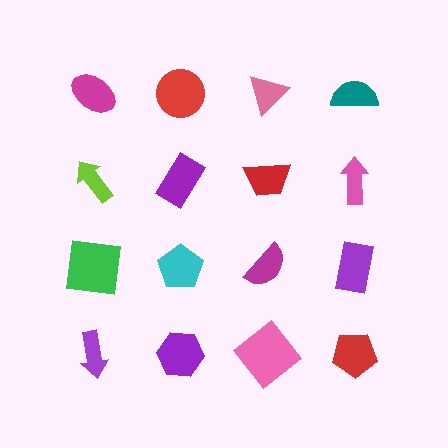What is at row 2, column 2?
A purple rectangle.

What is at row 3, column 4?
A purple rectangle.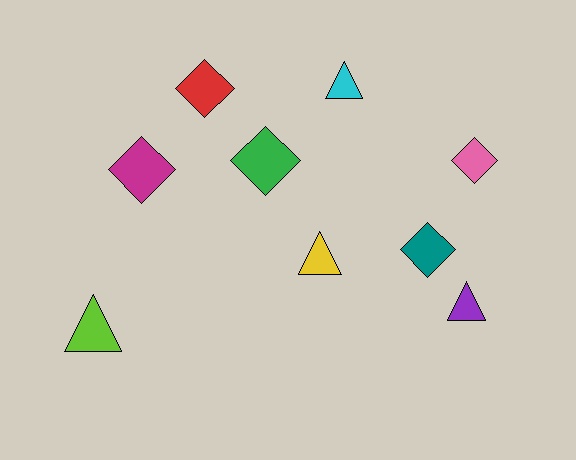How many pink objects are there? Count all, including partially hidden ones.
There is 1 pink object.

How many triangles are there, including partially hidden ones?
There are 4 triangles.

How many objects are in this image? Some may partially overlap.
There are 9 objects.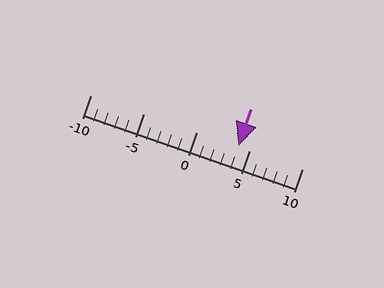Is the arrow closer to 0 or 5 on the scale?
The arrow is closer to 5.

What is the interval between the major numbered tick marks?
The major tick marks are spaced 5 units apart.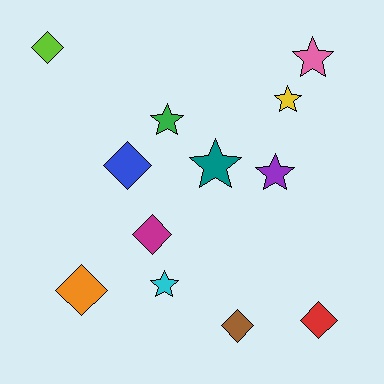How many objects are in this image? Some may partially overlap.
There are 12 objects.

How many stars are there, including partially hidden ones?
There are 6 stars.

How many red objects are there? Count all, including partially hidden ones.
There is 1 red object.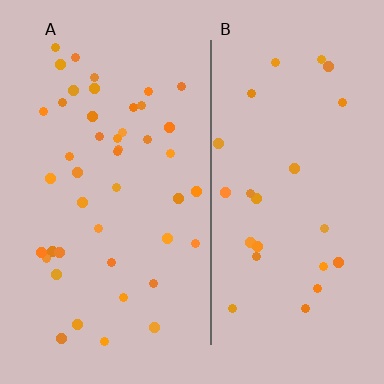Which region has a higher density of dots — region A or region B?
A (the left).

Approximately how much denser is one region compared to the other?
Approximately 1.8× — region A over region B.